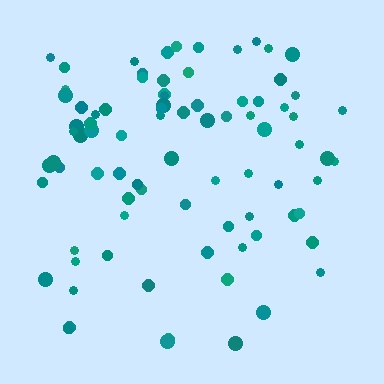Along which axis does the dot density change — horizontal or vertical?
Vertical.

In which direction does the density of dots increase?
From bottom to top, with the top side densest.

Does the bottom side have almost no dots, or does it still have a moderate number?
Still a moderate number, just noticeably fewer than the top.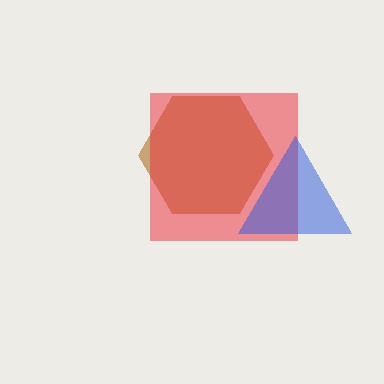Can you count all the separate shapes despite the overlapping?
Yes, there are 3 separate shapes.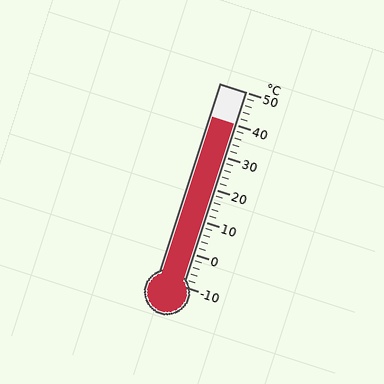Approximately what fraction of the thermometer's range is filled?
The thermometer is filled to approximately 85% of its range.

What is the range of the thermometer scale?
The thermometer scale ranges from -10°C to 50°C.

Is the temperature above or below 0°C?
The temperature is above 0°C.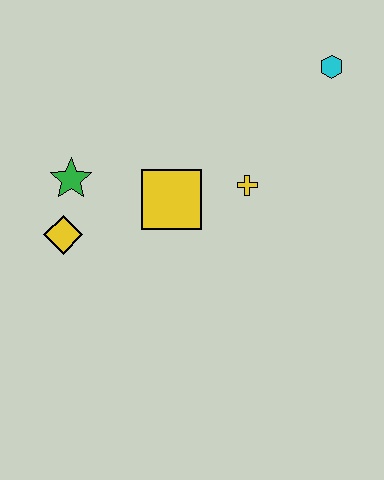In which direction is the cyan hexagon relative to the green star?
The cyan hexagon is to the right of the green star.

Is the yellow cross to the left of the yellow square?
No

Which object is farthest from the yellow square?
The cyan hexagon is farthest from the yellow square.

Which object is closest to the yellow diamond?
The green star is closest to the yellow diamond.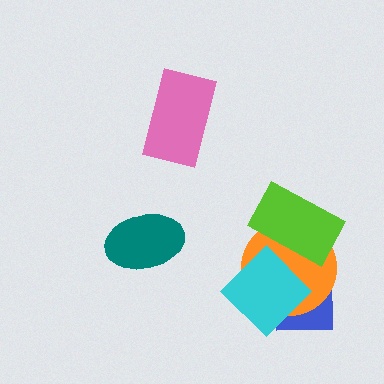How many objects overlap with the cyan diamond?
3 objects overlap with the cyan diamond.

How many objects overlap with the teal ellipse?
0 objects overlap with the teal ellipse.